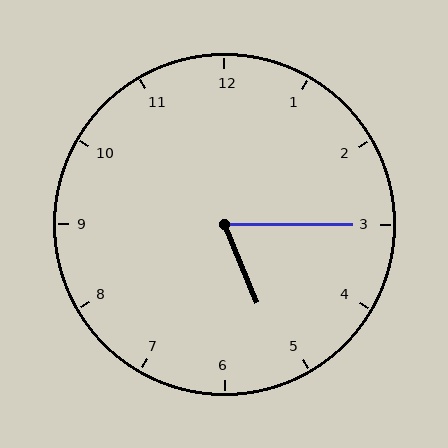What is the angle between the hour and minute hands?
Approximately 68 degrees.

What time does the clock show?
5:15.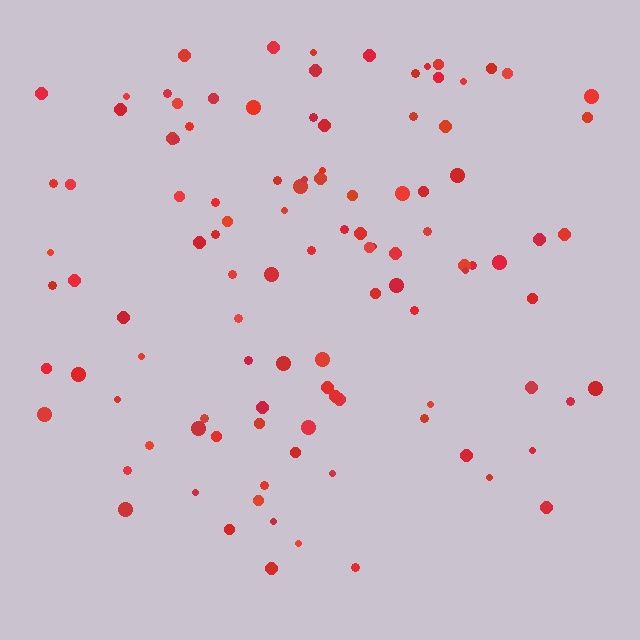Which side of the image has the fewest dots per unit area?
The bottom.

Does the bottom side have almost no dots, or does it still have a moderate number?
Still a moderate number, just noticeably fewer than the top.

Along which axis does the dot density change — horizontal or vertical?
Vertical.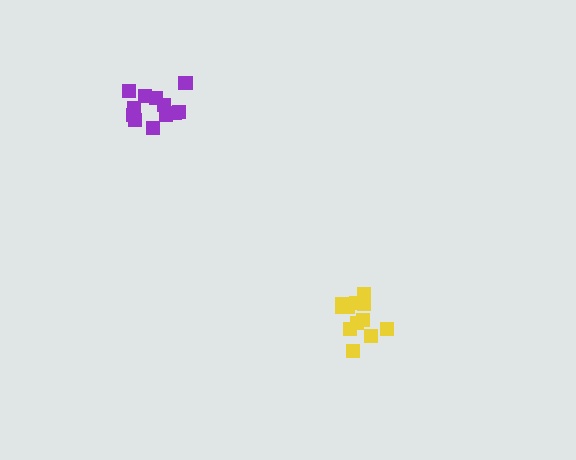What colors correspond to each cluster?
The clusters are colored: purple, yellow.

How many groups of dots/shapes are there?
There are 2 groups.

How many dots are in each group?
Group 1: 12 dots, Group 2: 12 dots (24 total).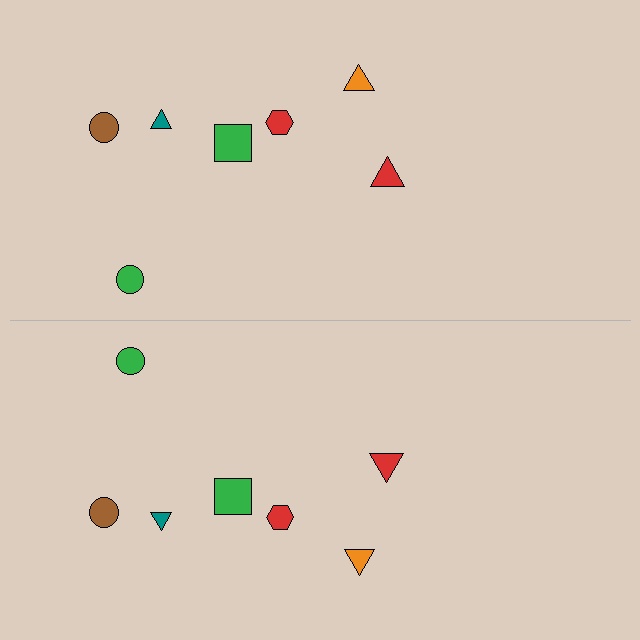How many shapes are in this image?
There are 14 shapes in this image.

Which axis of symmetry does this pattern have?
The pattern has a horizontal axis of symmetry running through the center of the image.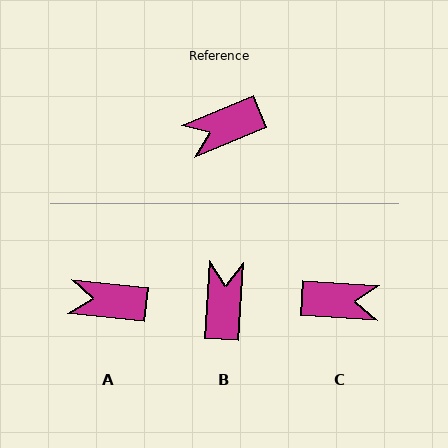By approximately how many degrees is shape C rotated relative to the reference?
Approximately 154 degrees counter-clockwise.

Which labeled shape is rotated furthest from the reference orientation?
C, about 154 degrees away.